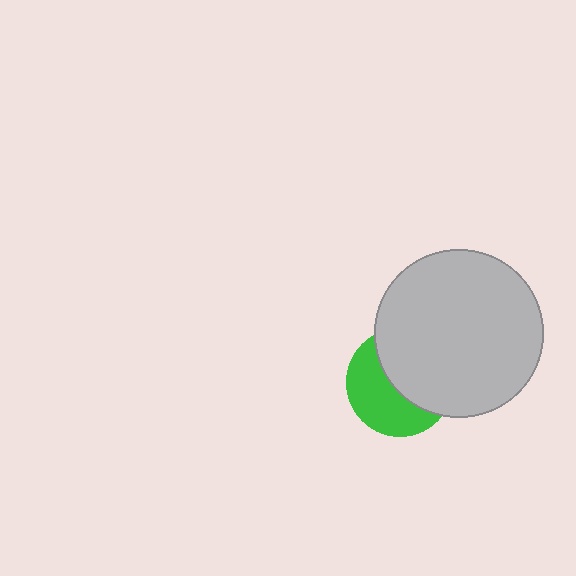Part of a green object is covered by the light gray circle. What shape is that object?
It is a circle.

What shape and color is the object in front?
The object in front is a light gray circle.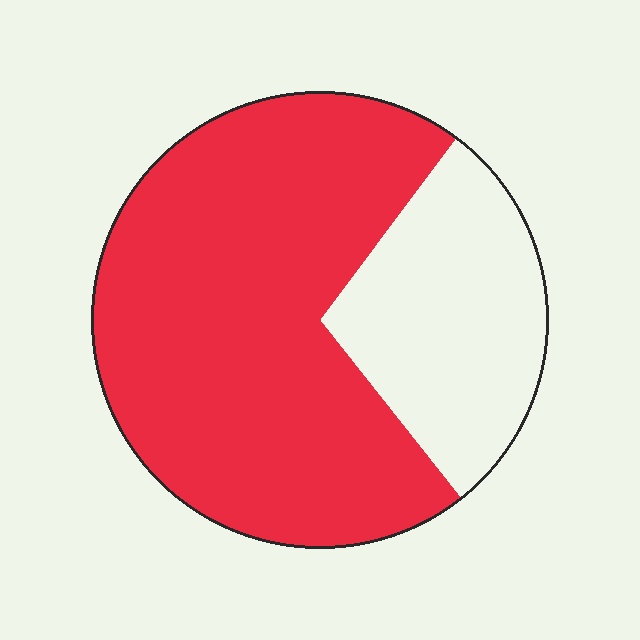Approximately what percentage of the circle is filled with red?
Approximately 70%.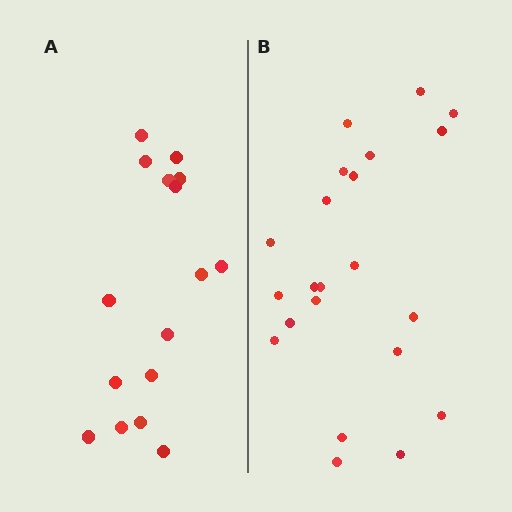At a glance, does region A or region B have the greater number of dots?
Region B (the right region) has more dots.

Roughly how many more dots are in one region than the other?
Region B has about 6 more dots than region A.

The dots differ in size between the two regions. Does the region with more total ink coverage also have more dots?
No. Region A has more total ink coverage because its dots are larger, but region B actually contains more individual dots. Total area can be misleading — the number of items is what matters here.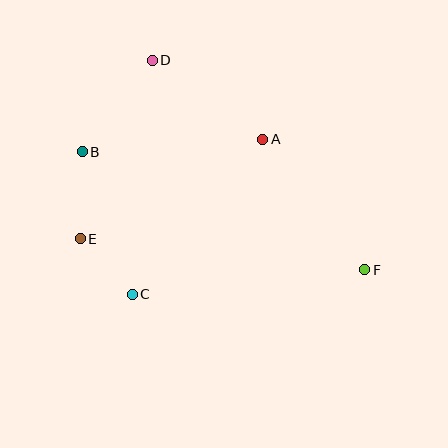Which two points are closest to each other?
Points C and E are closest to each other.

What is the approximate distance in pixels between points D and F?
The distance between D and F is approximately 298 pixels.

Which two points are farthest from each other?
Points B and F are farthest from each other.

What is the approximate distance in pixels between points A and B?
The distance between A and B is approximately 181 pixels.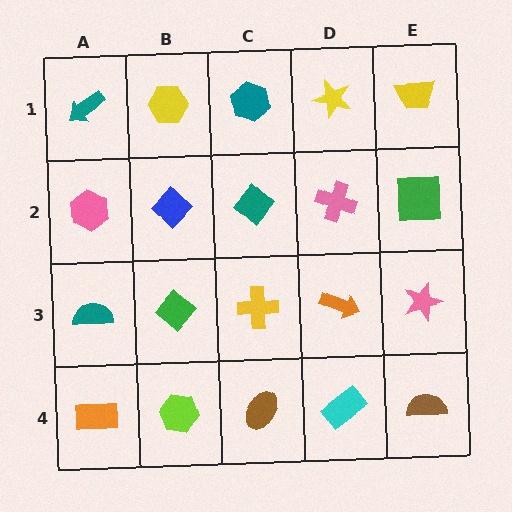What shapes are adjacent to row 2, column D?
A yellow star (row 1, column D), an orange arrow (row 3, column D), a teal diamond (row 2, column C), a green square (row 2, column E).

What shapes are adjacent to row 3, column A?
A pink hexagon (row 2, column A), an orange rectangle (row 4, column A), a green diamond (row 3, column B).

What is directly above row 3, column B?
A blue diamond.